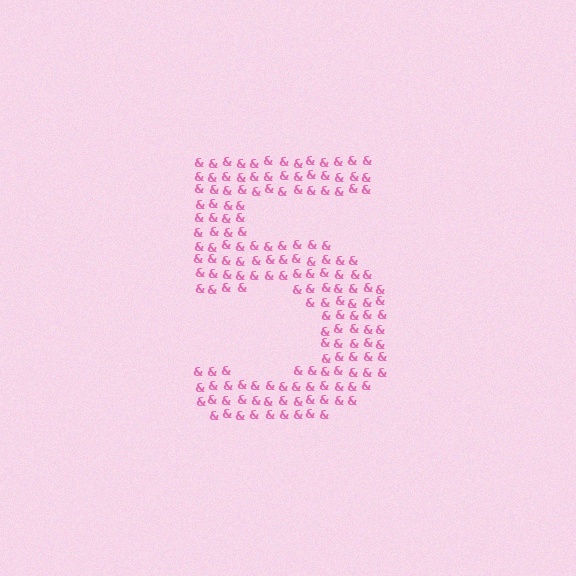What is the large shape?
The large shape is the digit 5.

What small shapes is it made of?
It is made of small ampersands.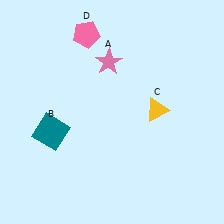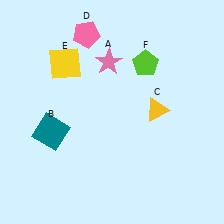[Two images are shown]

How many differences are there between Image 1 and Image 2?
There are 2 differences between the two images.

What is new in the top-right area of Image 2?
A lime pentagon (F) was added in the top-right area of Image 2.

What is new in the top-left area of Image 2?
A yellow square (E) was added in the top-left area of Image 2.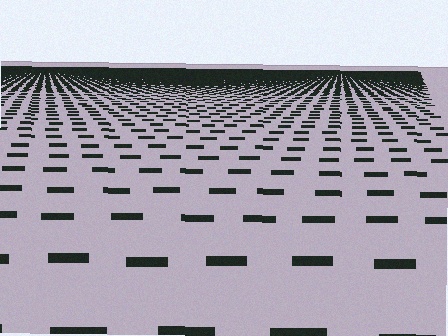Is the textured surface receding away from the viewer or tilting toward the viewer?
The surface is receding away from the viewer. Texture elements get smaller and denser toward the top.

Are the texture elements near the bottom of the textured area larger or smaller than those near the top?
Larger. Near the bottom, elements are closer to the viewer and appear at a bigger on-screen size.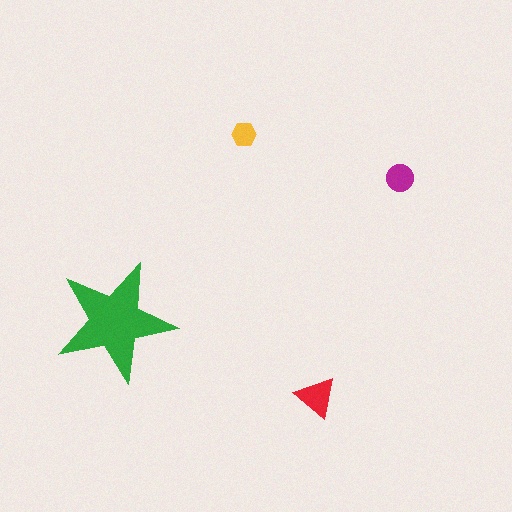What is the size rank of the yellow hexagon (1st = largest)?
4th.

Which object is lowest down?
The red triangle is bottommost.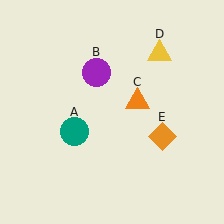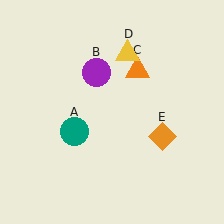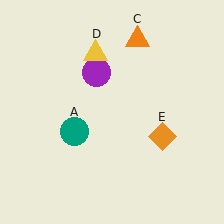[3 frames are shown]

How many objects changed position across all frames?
2 objects changed position: orange triangle (object C), yellow triangle (object D).